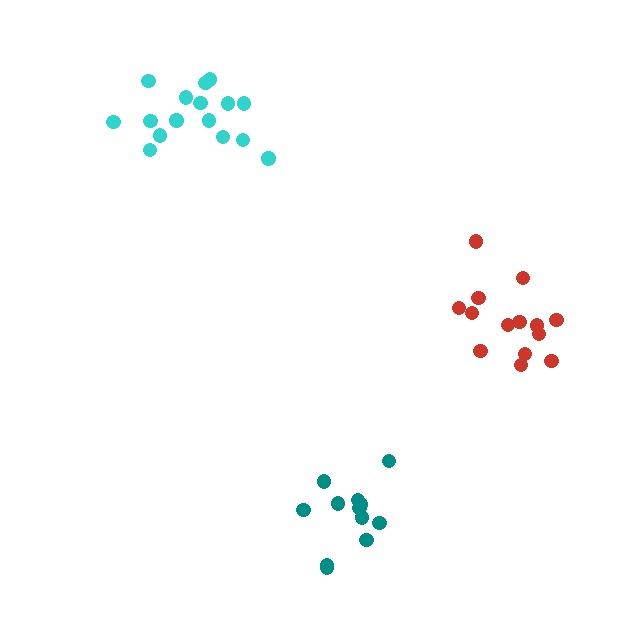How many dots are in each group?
Group 1: 12 dots, Group 2: 16 dots, Group 3: 14 dots (42 total).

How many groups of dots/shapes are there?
There are 3 groups.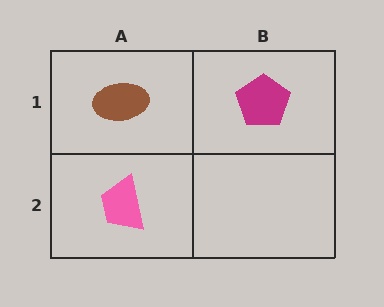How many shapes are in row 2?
1 shape.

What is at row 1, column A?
A brown ellipse.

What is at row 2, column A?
A pink trapezoid.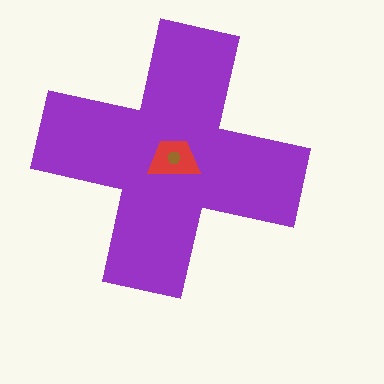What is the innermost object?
The brown hexagon.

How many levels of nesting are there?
3.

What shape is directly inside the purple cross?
The red trapezoid.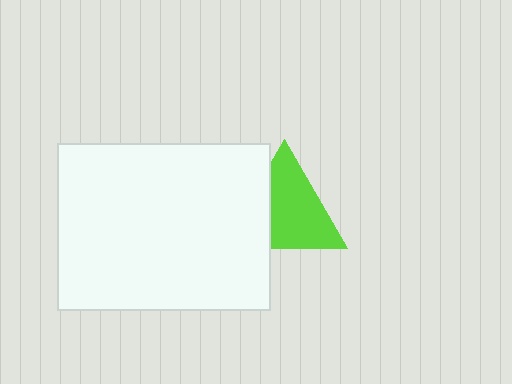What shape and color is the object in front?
The object in front is a white rectangle.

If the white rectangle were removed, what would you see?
You would see the complete lime triangle.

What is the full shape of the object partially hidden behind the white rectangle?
The partially hidden object is a lime triangle.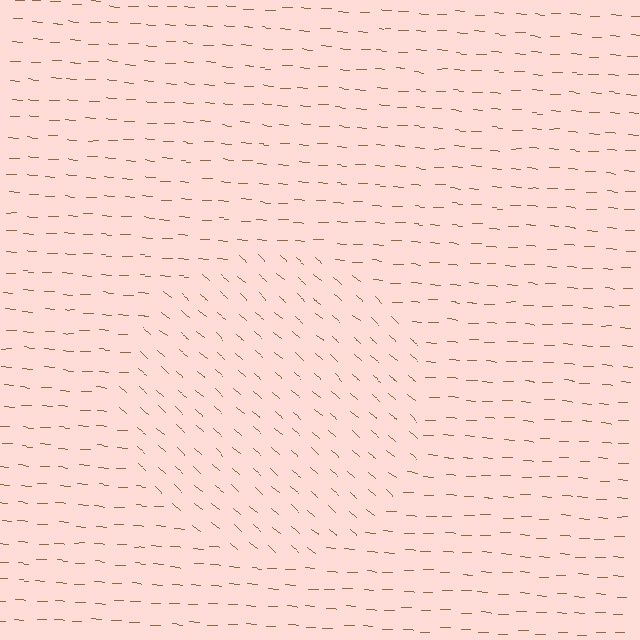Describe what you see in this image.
The image is filled with small brown line segments. A circle region in the image has lines oriented differently from the surrounding lines, creating a visible texture boundary.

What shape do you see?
I see a circle.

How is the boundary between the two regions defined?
The boundary is defined purely by a change in line orientation (approximately 38 degrees difference). All lines are the same color and thickness.